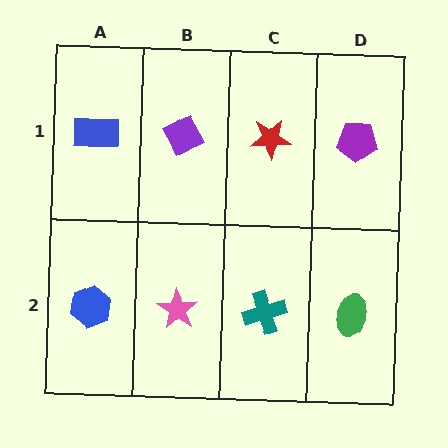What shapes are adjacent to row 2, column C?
A red star (row 1, column C), a pink star (row 2, column B), a green ellipse (row 2, column D).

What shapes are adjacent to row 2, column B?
A purple diamond (row 1, column B), a blue hexagon (row 2, column A), a teal cross (row 2, column C).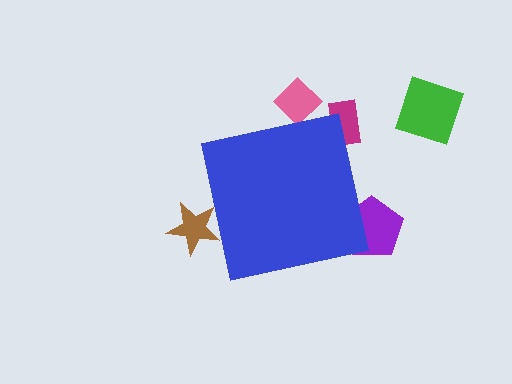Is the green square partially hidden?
No, the green square is fully visible.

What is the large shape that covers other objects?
A blue square.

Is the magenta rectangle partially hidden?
Yes, the magenta rectangle is partially hidden behind the blue square.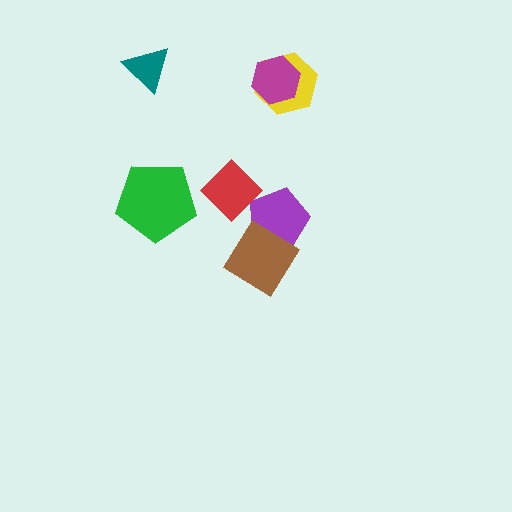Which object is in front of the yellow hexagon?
The magenta hexagon is in front of the yellow hexagon.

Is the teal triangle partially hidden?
No, no other shape covers it.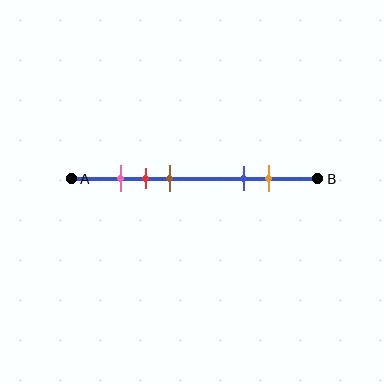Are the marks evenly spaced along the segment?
No, the marks are not evenly spaced.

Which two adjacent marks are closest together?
The pink and red marks are the closest adjacent pair.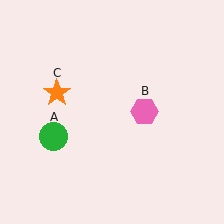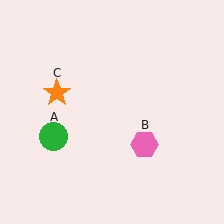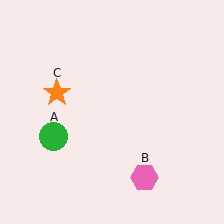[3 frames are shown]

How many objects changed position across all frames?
1 object changed position: pink hexagon (object B).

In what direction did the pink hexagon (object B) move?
The pink hexagon (object B) moved down.